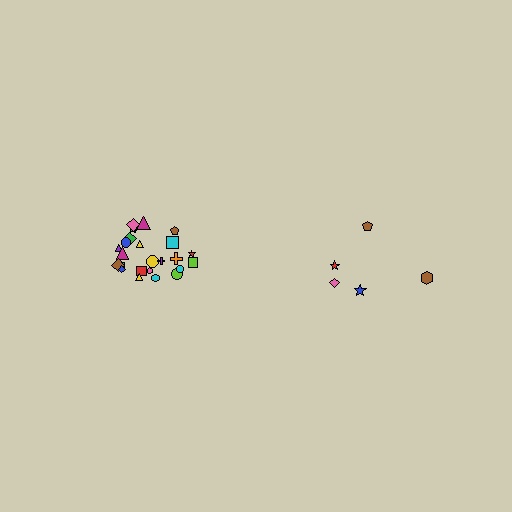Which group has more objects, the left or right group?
The left group.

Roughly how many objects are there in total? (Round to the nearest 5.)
Roughly 30 objects in total.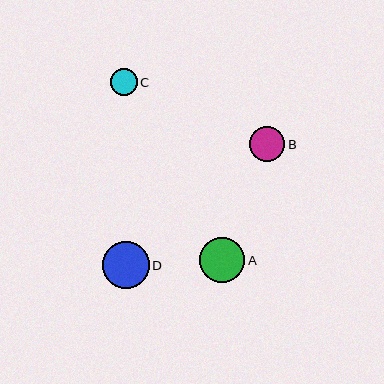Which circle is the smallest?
Circle C is the smallest with a size of approximately 27 pixels.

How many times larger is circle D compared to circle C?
Circle D is approximately 1.8 times the size of circle C.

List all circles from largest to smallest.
From largest to smallest: D, A, B, C.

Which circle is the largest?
Circle D is the largest with a size of approximately 47 pixels.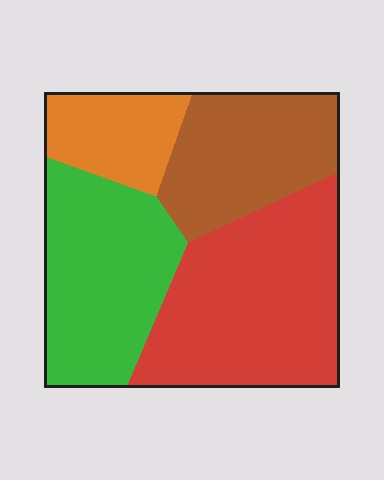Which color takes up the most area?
Red, at roughly 35%.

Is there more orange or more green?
Green.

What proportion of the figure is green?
Green covers around 30% of the figure.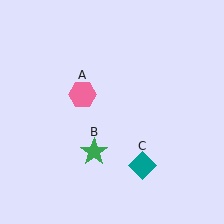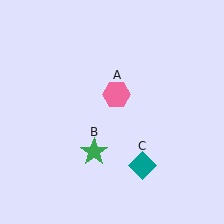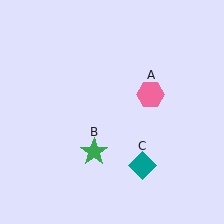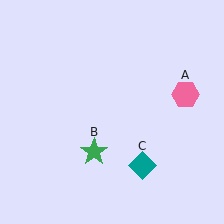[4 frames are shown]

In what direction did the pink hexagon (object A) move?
The pink hexagon (object A) moved right.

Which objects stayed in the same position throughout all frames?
Green star (object B) and teal diamond (object C) remained stationary.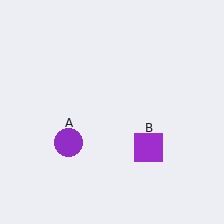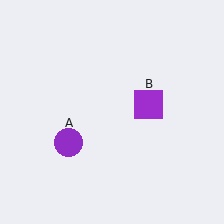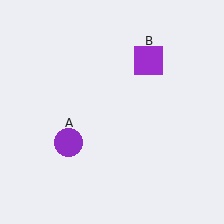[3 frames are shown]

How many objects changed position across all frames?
1 object changed position: purple square (object B).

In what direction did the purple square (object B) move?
The purple square (object B) moved up.